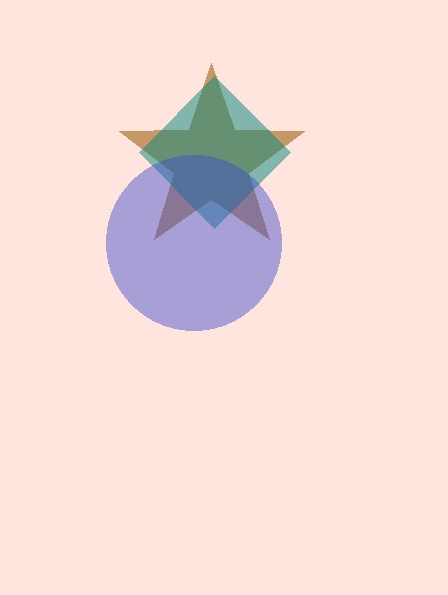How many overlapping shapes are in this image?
There are 3 overlapping shapes in the image.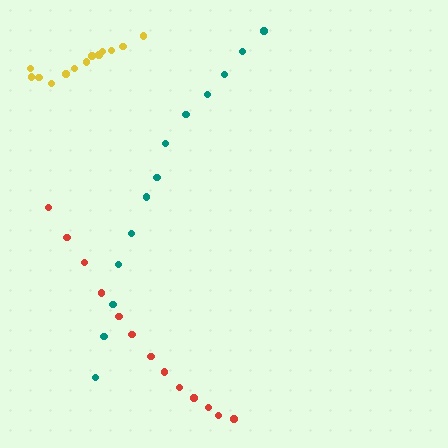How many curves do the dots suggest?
There are 3 distinct paths.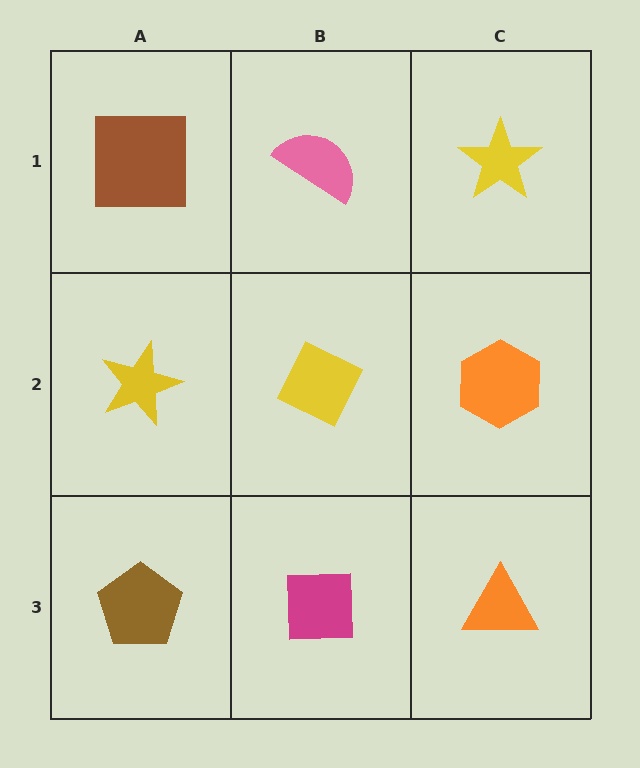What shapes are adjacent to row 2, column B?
A pink semicircle (row 1, column B), a magenta square (row 3, column B), a yellow star (row 2, column A), an orange hexagon (row 2, column C).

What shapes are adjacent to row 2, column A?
A brown square (row 1, column A), a brown pentagon (row 3, column A), a yellow diamond (row 2, column B).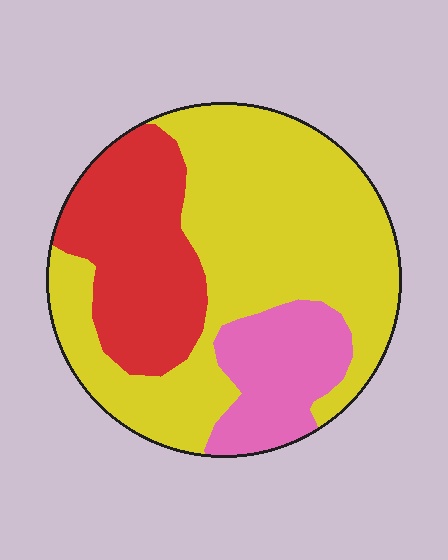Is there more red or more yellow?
Yellow.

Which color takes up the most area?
Yellow, at roughly 60%.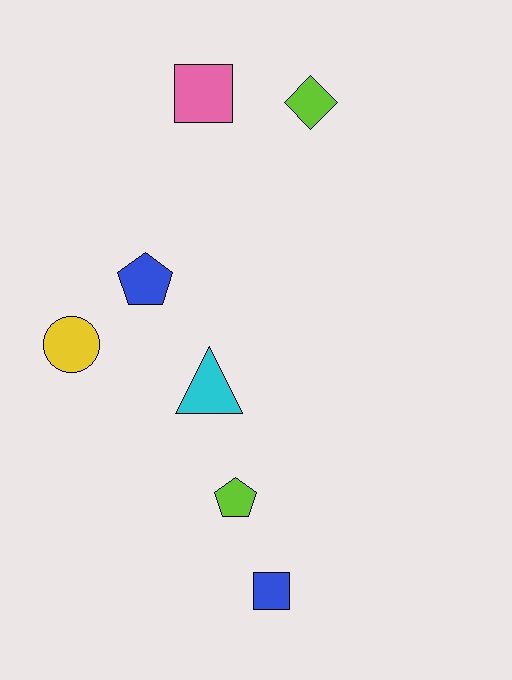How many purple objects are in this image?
There are no purple objects.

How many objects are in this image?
There are 7 objects.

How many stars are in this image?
There are no stars.